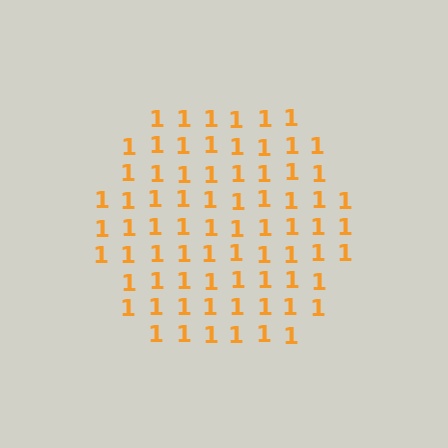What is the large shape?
The large shape is a hexagon.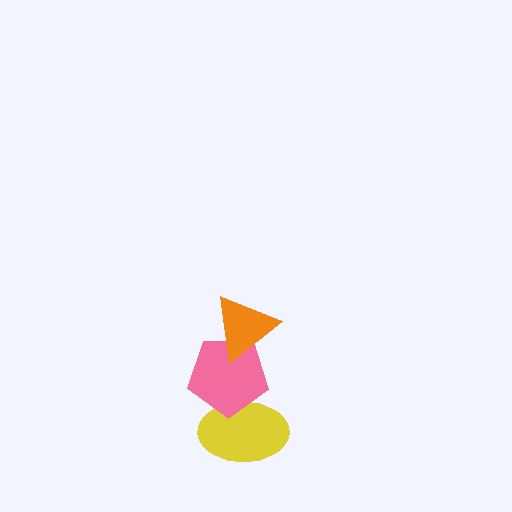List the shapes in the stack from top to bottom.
From top to bottom: the orange triangle, the pink pentagon, the yellow ellipse.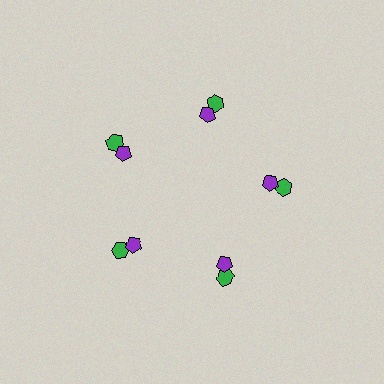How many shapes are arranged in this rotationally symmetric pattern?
There are 10 shapes, arranged in 5 groups of 2.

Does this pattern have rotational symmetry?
Yes, this pattern has 5-fold rotational symmetry. It looks the same after rotating 72 degrees around the center.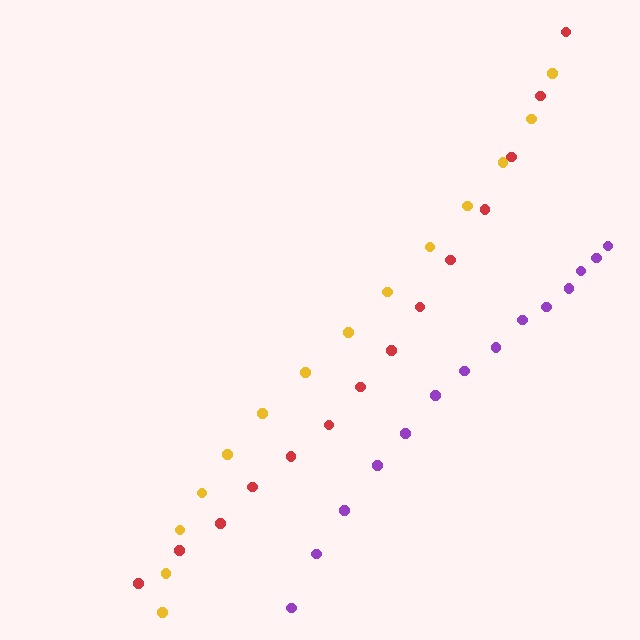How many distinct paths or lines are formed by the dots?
There are 3 distinct paths.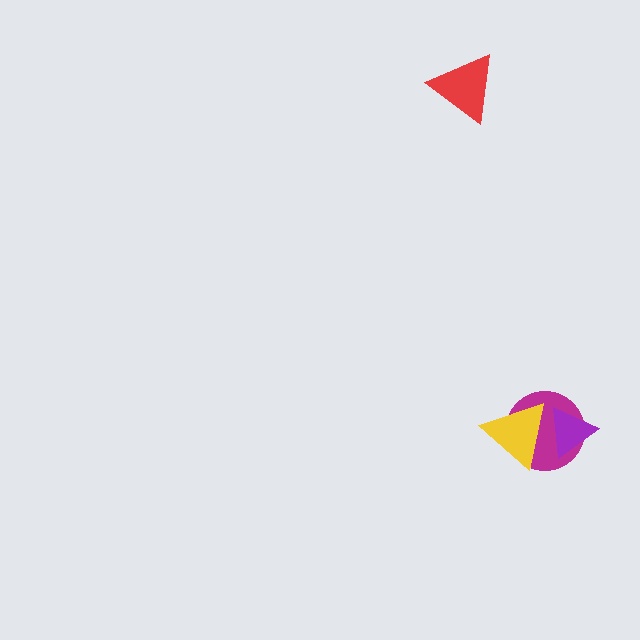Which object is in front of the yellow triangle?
The purple triangle is in front of the yellow triangle.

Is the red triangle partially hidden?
No, no other shape covers it.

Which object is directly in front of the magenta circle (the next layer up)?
The yellow triangle is directly in front of the magenta circle.